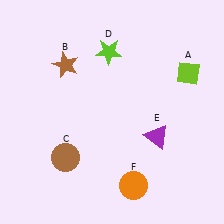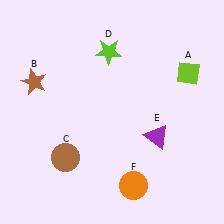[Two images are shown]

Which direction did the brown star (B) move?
The brown star (B) moved left.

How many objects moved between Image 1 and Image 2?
1 object moved between the two images.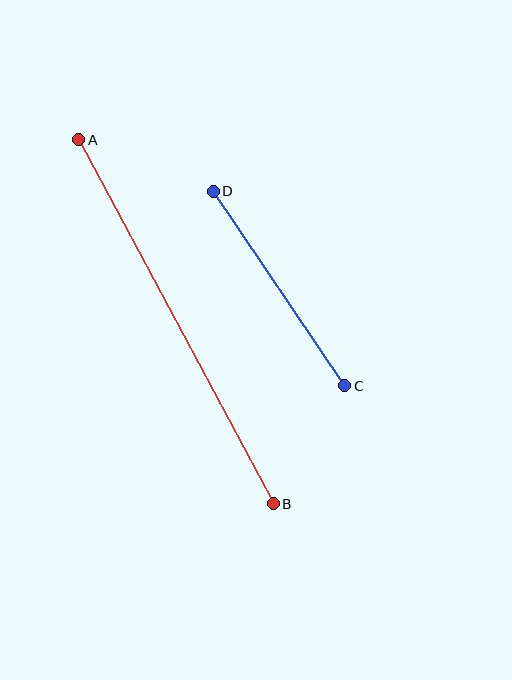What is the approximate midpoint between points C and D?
The midpoint is at approximately (279, 288) pixels.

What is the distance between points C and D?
The distance is approximately 235 pixels.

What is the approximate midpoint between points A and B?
The midpoint is at approximately (176, 322) pixels.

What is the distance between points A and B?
The distance is approximately 413 pixels.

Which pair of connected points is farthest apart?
Points A and B are farthest apart.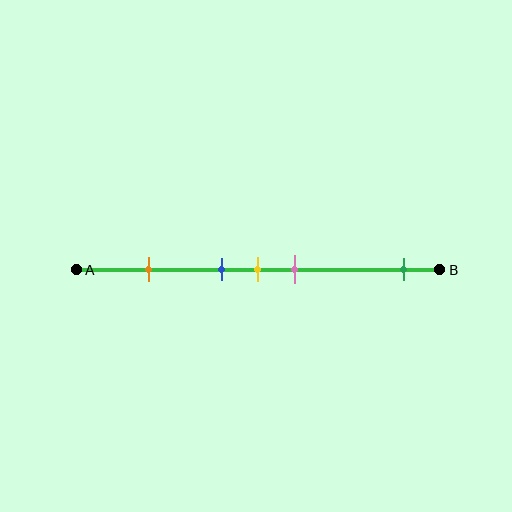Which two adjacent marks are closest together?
The blue and yellow marks are the closest adjacent pair.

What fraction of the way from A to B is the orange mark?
The orange mark is approximately 20% (0.2) of the way from A to B.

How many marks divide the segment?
There are 5 marks dividing the segment.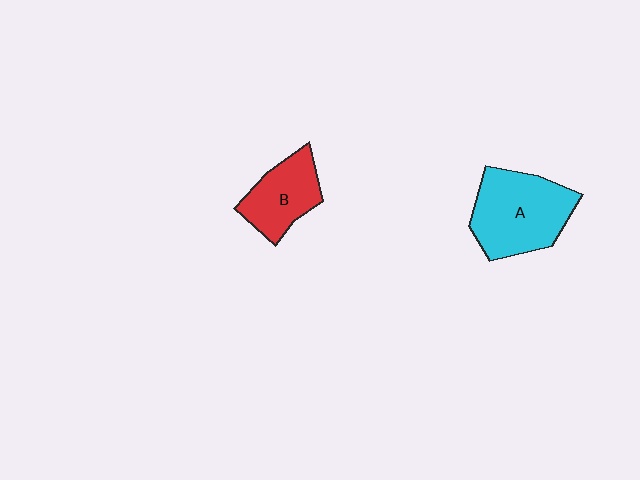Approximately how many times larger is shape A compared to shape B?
Approximately 1.5 times.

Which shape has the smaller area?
Shape B (red).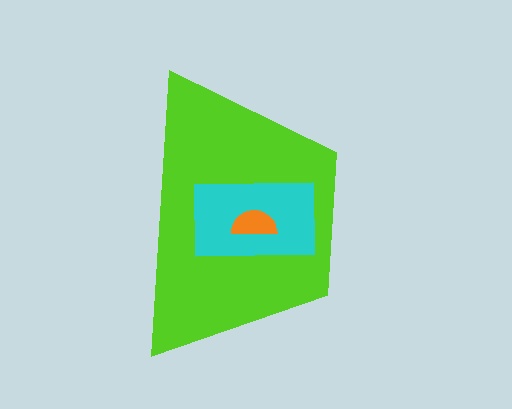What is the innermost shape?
The orange semicircle.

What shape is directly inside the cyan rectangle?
The orange semicircle.